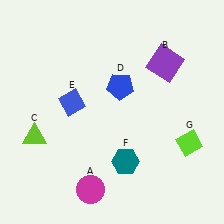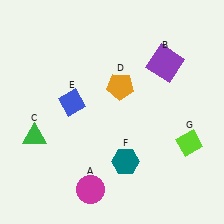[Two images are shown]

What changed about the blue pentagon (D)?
In Image 1, D is blue. In Image 2, it changed to orange.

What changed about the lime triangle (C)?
In Image 1, C is lime. In Image 2, it changed to green.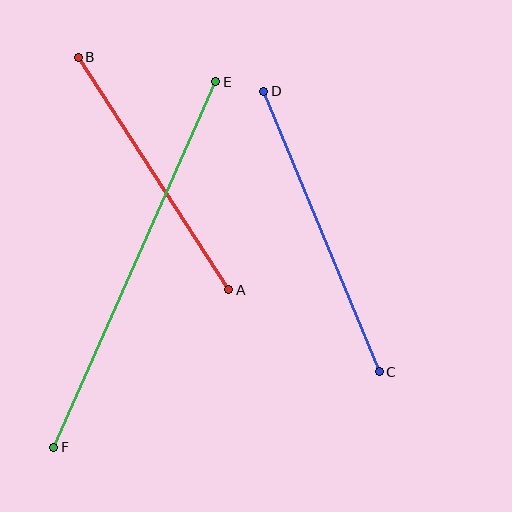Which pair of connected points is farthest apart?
Points E and F are farthest apart.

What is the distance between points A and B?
The distance is approximately 277 pixels.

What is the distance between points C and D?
The distance is approximately 304 pixels.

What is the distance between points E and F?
The distance is approximately 400 pixels.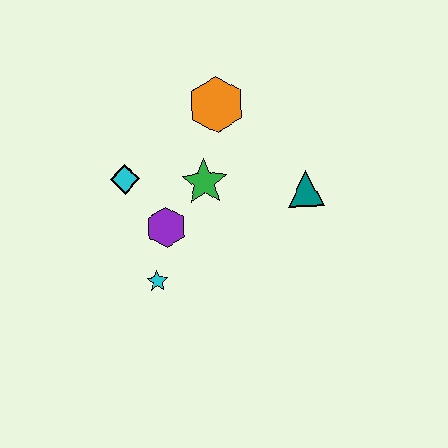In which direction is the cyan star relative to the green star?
The cyan star is below the green star.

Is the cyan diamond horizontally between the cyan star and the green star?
No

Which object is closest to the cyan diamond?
The purple hexagon is closest to the cyan diamond.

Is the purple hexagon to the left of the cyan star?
No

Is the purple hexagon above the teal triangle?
No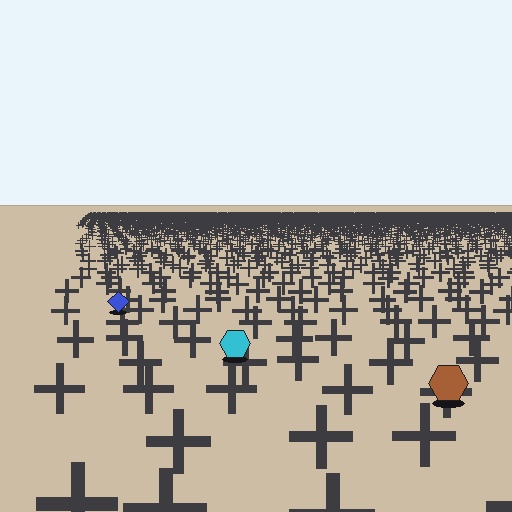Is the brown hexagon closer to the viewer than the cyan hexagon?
Yes. The brown hexagon is closer — you can tell from the texture gradient: the ground texture is coarser near it.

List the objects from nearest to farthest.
From nearest to farthest: the brown hexagon, the cyan hexagon, the blue diamond.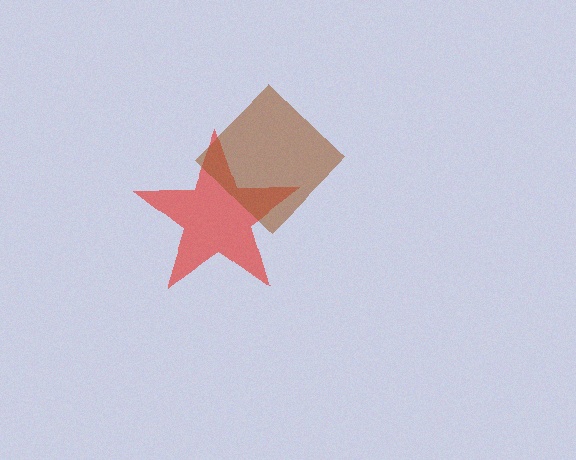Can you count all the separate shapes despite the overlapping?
Yes, there are 2 separate shapes.